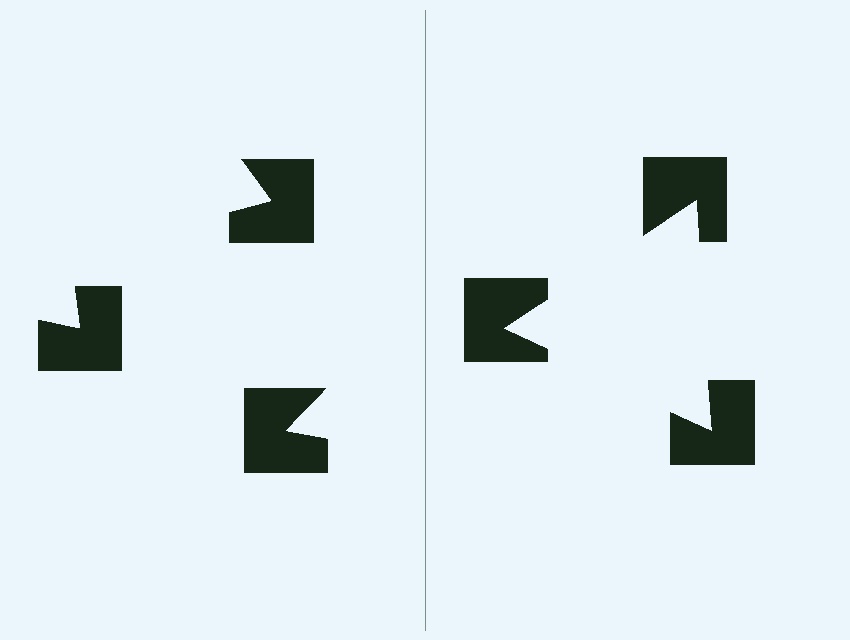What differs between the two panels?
The notched squares are positioned identically on both sides; only the wedge orientations differ. On the right they align to a triangle; on the left they are misaligned.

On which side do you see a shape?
An illusory triangle appears on the right side. On the left side the wedge cuts are rotated, so no coherent shape forms.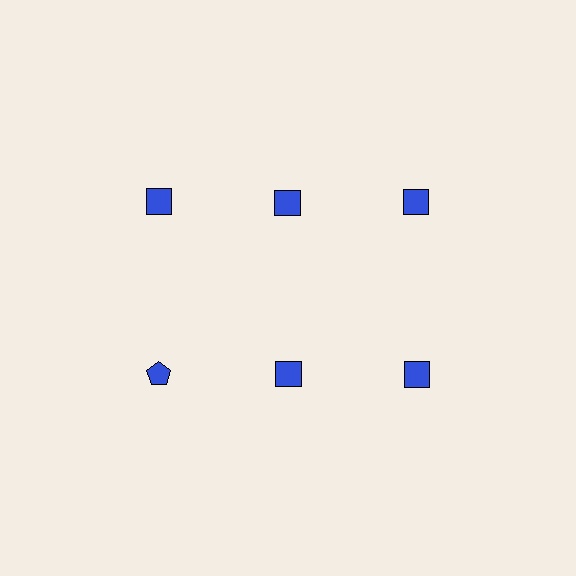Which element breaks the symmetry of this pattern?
The blue pentagon in the second row, leftmost column breaks the symmetry. All other shapes are blue squares.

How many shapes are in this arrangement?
There are 6 shapes arranged in a grid pattern.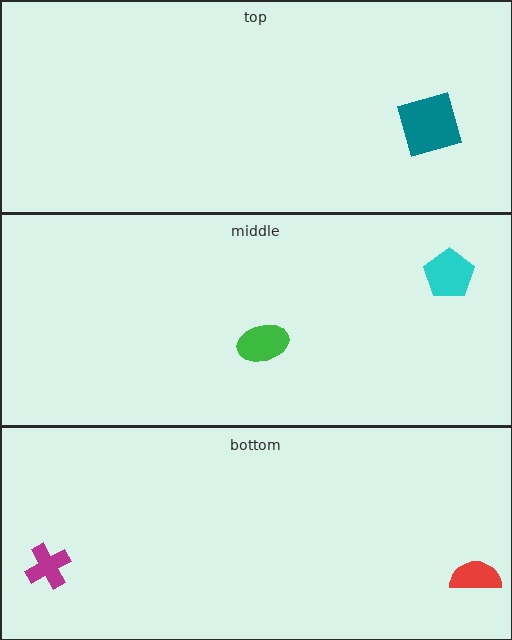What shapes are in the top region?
The teal diamond.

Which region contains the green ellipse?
The middle region.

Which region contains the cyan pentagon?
The middle region.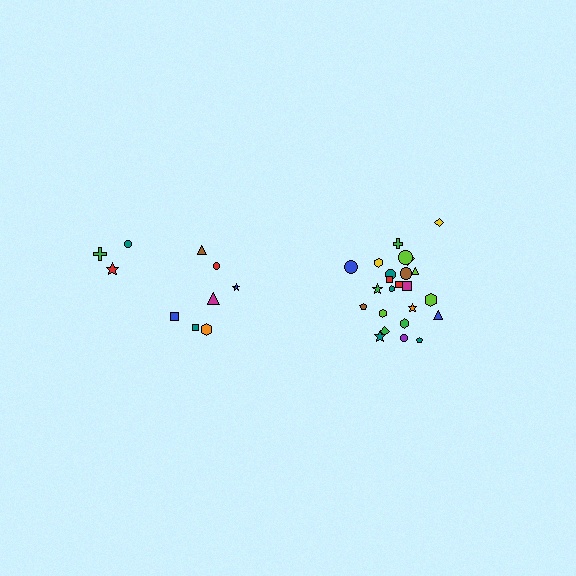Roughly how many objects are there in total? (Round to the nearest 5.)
Roughly 35 objects in total.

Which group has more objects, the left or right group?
The right group.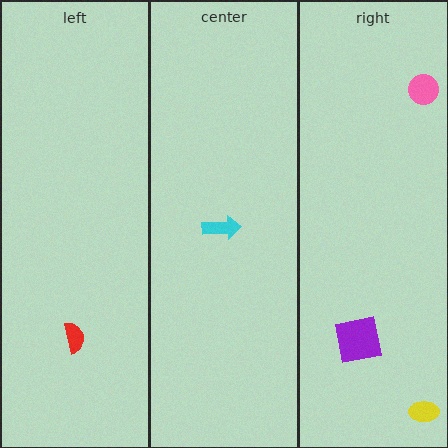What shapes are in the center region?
The cyan arrow.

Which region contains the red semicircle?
The left region.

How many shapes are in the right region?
3.